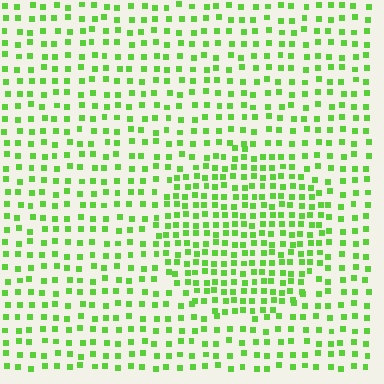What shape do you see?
I see a circle.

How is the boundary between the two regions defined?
The boundary is defined by a change in element density (approximately 1.7x ratio). All elements are the same color, size, and shape.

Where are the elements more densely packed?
The elements are more densely packed inside the circle boundary.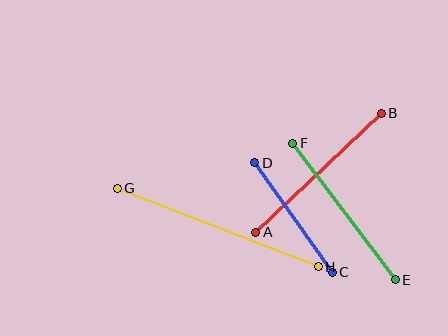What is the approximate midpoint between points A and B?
The midpoint is at approximately (318, 173) pixels.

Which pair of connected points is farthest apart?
Points G and H are farthest apart.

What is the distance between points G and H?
The distance is approximately 216 pixels.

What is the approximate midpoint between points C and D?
The midpoint is at approximately (294, 217) pixels.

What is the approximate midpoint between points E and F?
The midpoint is at approximately (344, 211) pixels.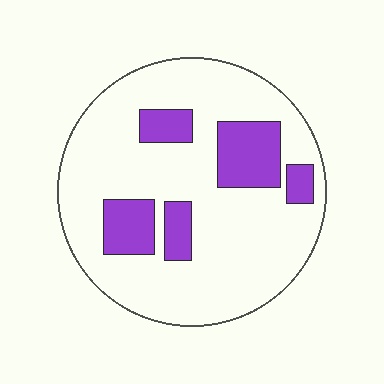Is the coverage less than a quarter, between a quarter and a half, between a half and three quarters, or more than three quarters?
Less than a quarter.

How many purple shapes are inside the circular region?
5.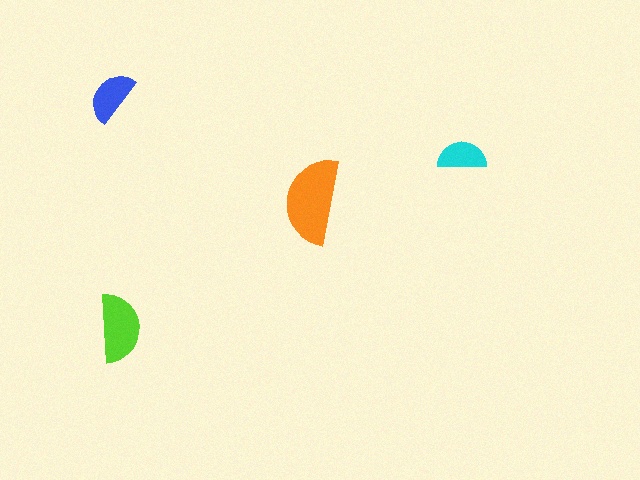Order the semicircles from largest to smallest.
the orange one, the lime one, the blue one, the cyan one.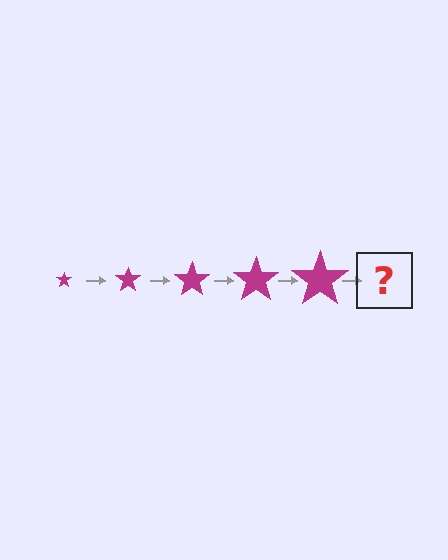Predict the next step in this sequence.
The next step is a magenta star, larger than the previous one.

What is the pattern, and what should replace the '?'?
The pattern is that the star gets progressively larger each step. The '?' should be a magenta star, larger than the previous one.